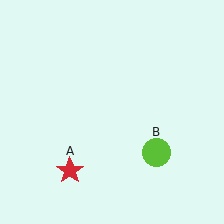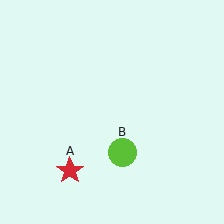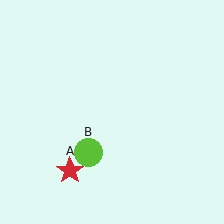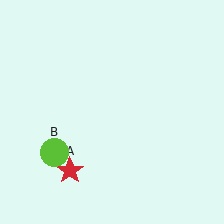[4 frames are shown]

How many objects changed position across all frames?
1 object changed position: lime circle (object B).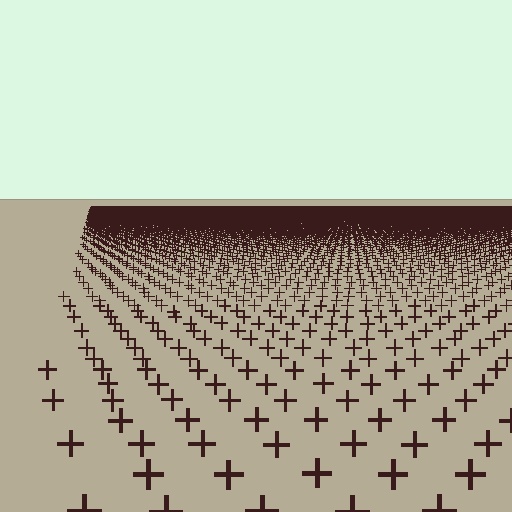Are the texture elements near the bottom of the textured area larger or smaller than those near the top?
Larger. Near the bottom, elements are closer to the viewer and appear at a bigger on-screen size.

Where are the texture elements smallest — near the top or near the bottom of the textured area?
Near the top.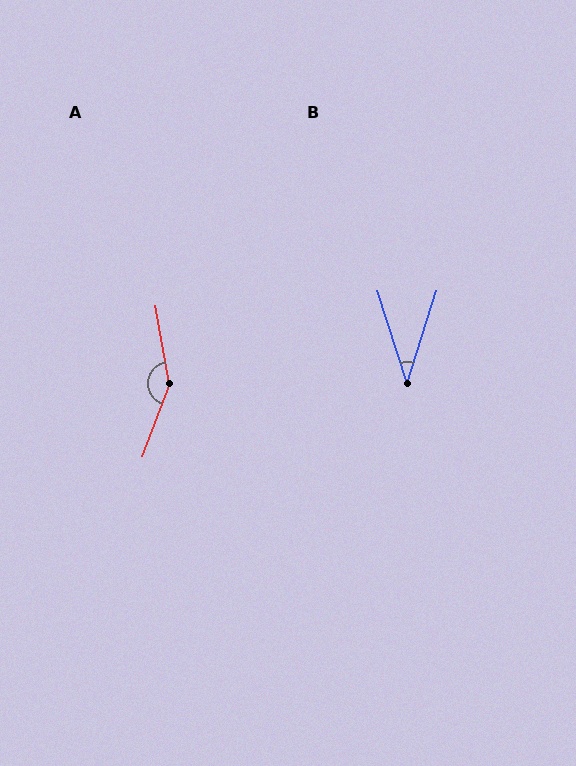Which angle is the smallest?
B, at approximately 35 degrees.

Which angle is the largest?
A, at approximately 150 degrees.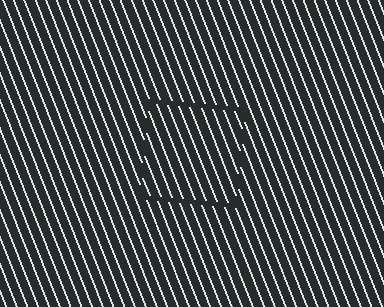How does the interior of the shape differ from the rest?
The interior of the shape contains the same grating, shifted by half a period — the contour is defined by the phase discontinuity where line-ends from the inner and outer gratings abut.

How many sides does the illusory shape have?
4 sides — the line-ends trace a square.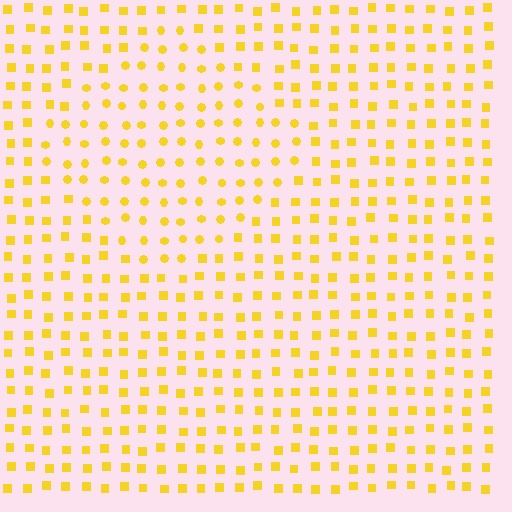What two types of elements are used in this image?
The image uses circles inside the diamond region and squares outside it.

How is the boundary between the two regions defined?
The boundary is defined by a change in element shape: circles inside vs. squares outside. All elements share the same color and spacing.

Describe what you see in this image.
The image is filled with small yellow elements arranged in a uniform grid. A diamond-shaped region contains circles, while the surrounding area contains squares. The boundary is defined purely by the change in element shape.